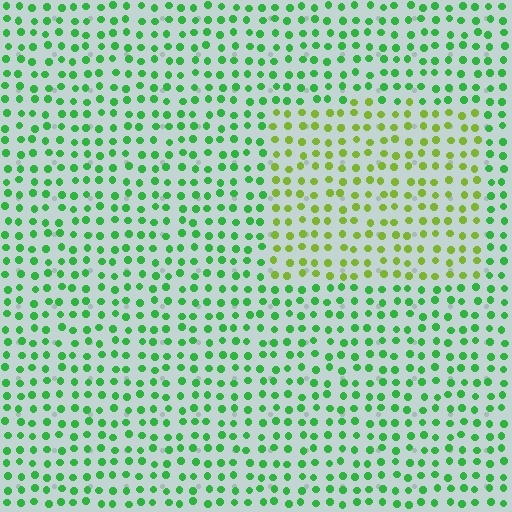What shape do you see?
I see a rectangle.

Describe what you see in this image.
The image is filled with small green elements in a uniform arrangement. A rectangle-shaped region is visible where the elements are tinted to a slightly different hue, forming a subtle color boundary.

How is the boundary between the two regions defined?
The boundary is defined purely by a slight shift in hue (about 41 degrees). Spacing, size, and orientation are identical on both sides.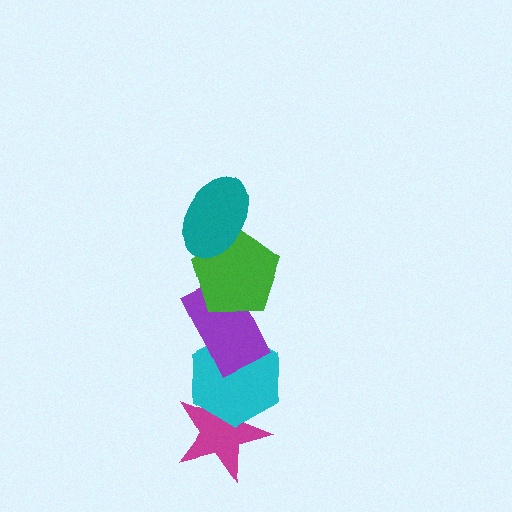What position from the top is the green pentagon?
The green pentagon is 2nd from the top.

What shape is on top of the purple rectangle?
The green pentagon is on top of the purple rectangle.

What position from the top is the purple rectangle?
The purple rectangle is 3rd from the top.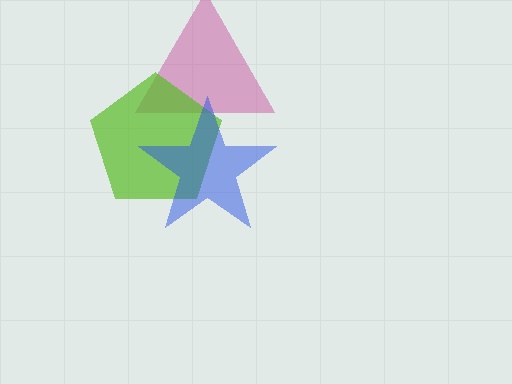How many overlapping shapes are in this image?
There are 3 overlapping shapes in the image.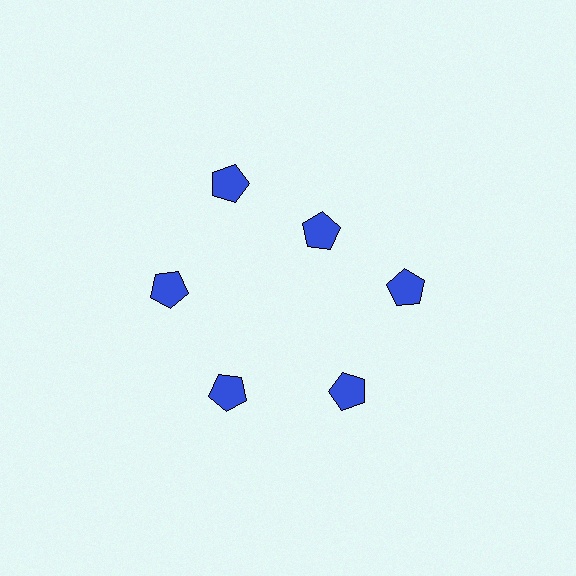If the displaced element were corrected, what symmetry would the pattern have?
It would have 6-fold rotational symmetry — the pattern would map onto itself every 60 degrees.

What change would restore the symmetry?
The symmetry would be restored by moving it outward, back onto the ring so that all 6 pentagons sit at equal angles and equal distance from the center.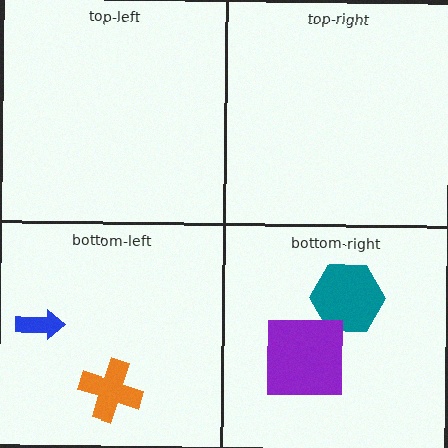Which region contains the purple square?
The bottom-right region.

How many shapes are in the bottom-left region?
2.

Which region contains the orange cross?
The bottom-left region.